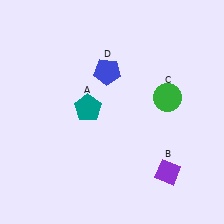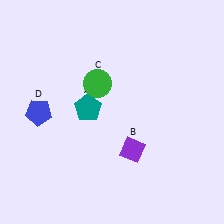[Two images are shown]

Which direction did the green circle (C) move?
The green circle (C) moved left.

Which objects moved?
The objects that moved are: the purple diamond (B), the green circle (C), the blue pentagon (D).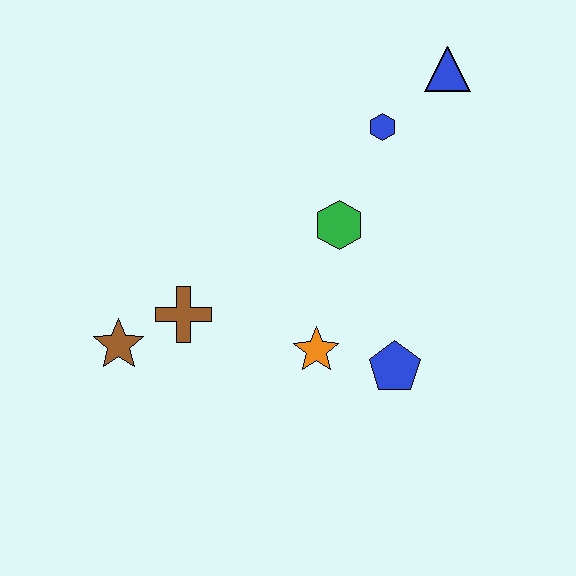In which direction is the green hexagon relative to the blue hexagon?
The green hexagon is below the blue hexagon.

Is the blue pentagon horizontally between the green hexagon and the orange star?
No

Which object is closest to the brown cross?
The brown star is closest to the brown cross.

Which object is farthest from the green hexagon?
The brown star is farthest from the green hexagon.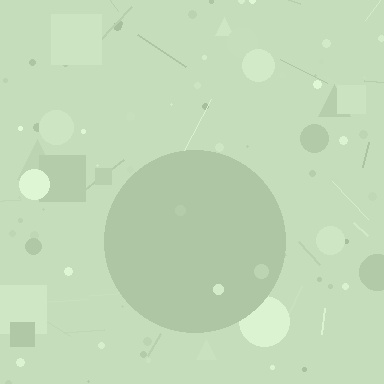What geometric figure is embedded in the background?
A circle is embedded in the background.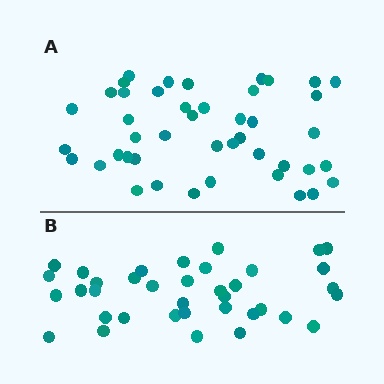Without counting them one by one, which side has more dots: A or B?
Region A (the top region) has more dots.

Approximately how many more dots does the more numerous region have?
Region A has roughly 8 or so more dots than region B.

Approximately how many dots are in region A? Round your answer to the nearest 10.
About 40 dots. (The exact count is 44, which rounds to 40.)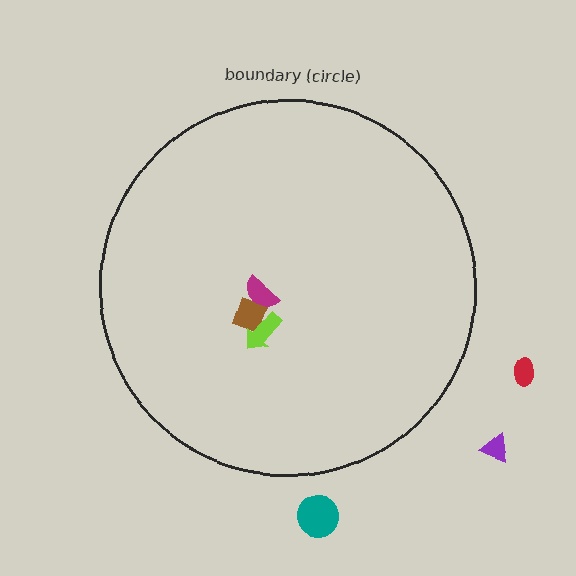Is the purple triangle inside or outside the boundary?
Outside.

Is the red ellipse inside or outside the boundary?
Outside.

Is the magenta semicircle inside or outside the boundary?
Inside.